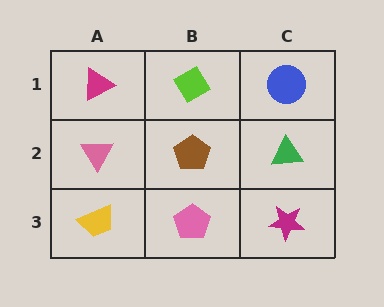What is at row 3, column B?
A pink pentagon.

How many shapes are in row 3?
3 shapes.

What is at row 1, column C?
A blue circle.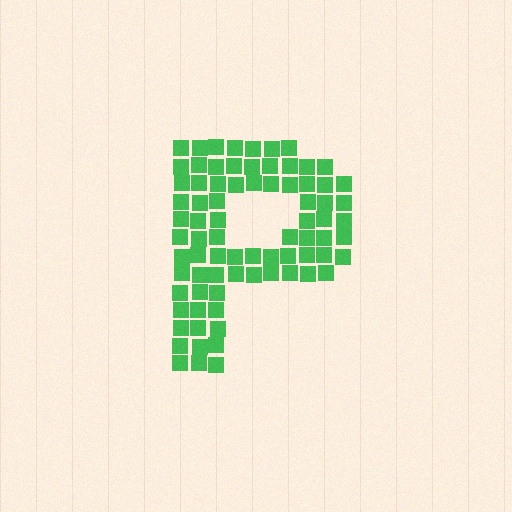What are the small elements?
The small elements are squares.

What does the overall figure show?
The overall figure shows the letter P.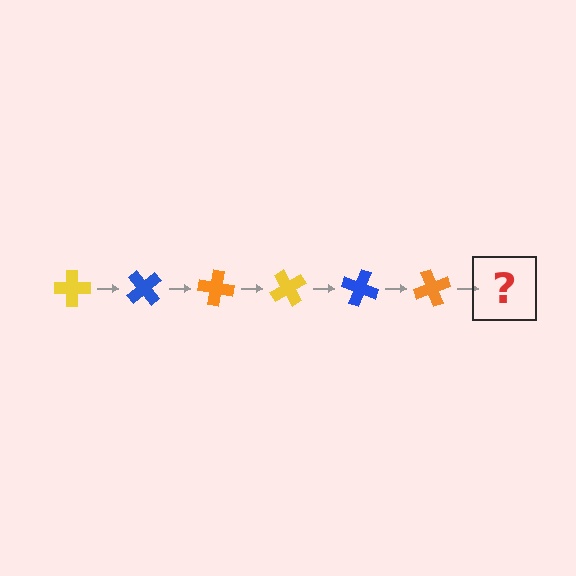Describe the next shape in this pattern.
It should be a yellow cross, rotated 300 degrees from the start.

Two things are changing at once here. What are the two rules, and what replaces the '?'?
The two rules are that it rotates 50 degrees each step and the color cycles through yellow, blue, and orange. The '?' should be a yellow cross, rotated 300 degrees from the start.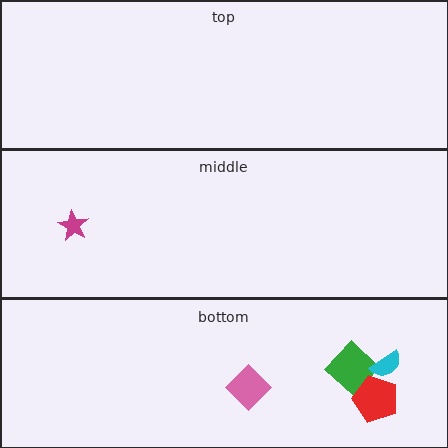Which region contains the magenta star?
The middle region.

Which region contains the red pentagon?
The bottom region.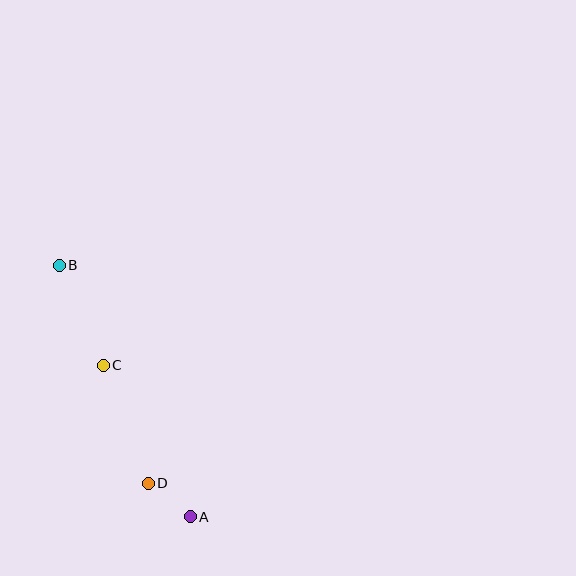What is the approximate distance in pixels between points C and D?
The distance between C and D is approximately 126 pixels.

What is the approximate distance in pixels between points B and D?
The distance between B and D is approximately 235 pixels.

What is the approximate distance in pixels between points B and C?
The distance between B and C is approximately 109 pixels.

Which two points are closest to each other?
Points A and D are closest to each other.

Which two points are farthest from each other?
Points A and B are farthest from each other.